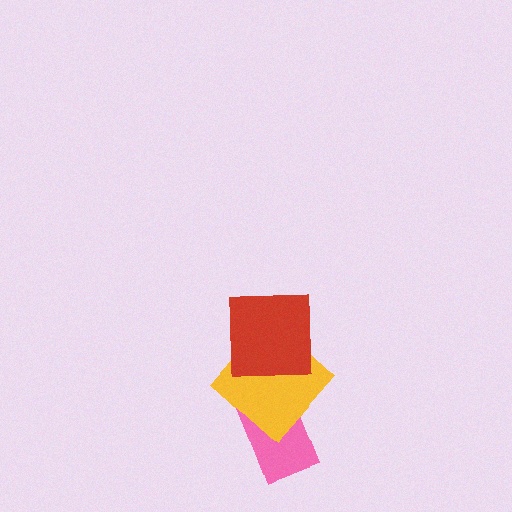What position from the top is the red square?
The red square is 1st from the top.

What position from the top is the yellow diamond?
The yellow diamond is 2nd from the top.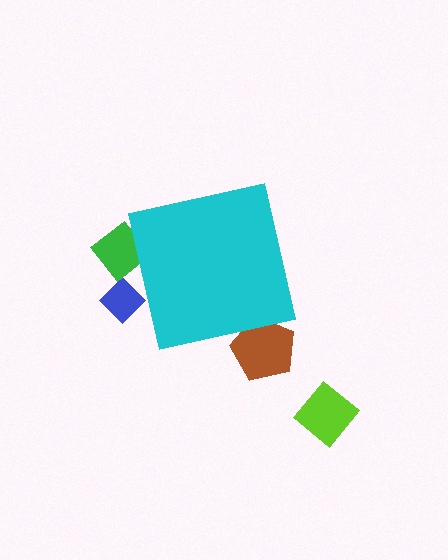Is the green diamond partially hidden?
Yes, the green diamond is partially hidden behind the cyan square.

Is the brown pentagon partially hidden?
Yes, the brown pentagon is partially hidden behind the cyan square.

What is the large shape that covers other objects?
A cyan square.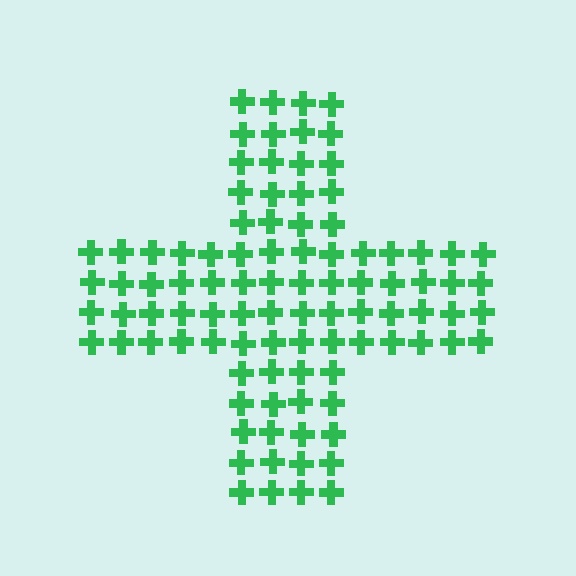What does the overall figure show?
The overall figure shows a cross.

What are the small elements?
The small elements are crosses.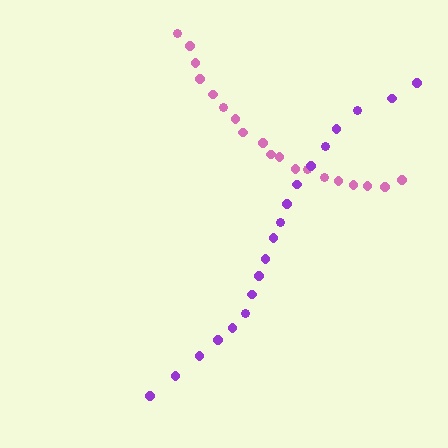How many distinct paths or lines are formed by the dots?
There are 2 distinct paths.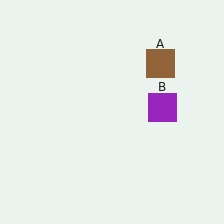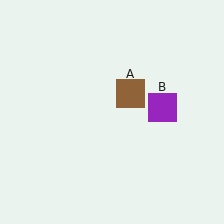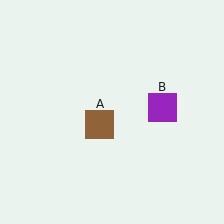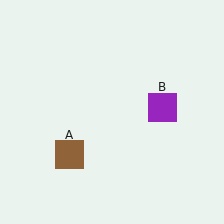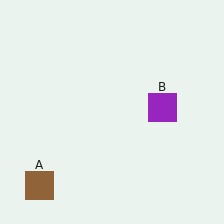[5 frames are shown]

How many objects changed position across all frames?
1 object changed position: brown square (object A).